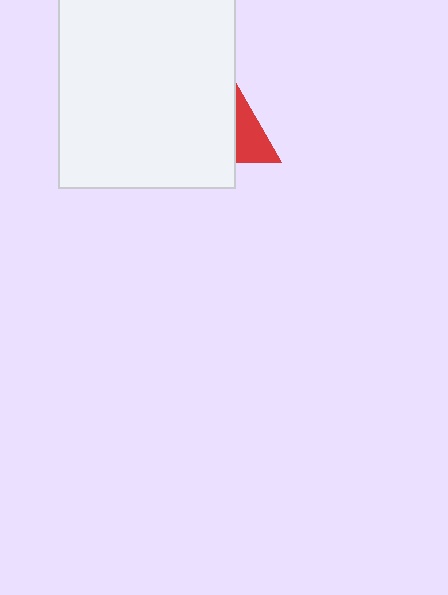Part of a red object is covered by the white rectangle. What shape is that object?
It is a triangle.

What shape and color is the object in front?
The object in front is a white rectangle.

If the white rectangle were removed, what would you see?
You would see the complete red triangle.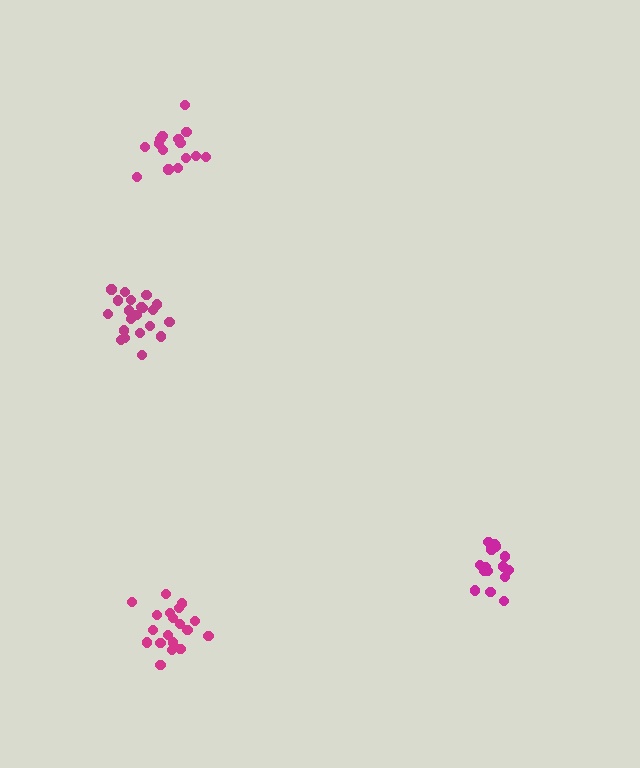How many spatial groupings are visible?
There are 4 spatial groupings.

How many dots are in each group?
Group 1: 20 dots, Group 2: 15 dots, Group 3: 21 dots, Group 4: 15 dots (71 total).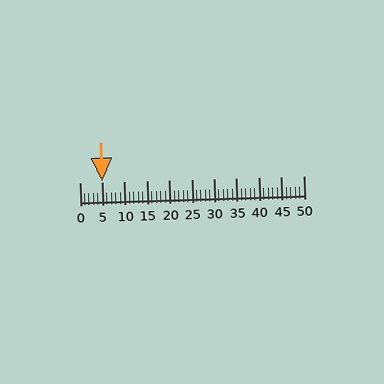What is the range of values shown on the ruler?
The ruler shows values from 0 to 50.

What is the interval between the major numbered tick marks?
The major tick marks are spaced 5 units apart.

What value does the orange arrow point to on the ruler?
The orange arrow points to approximately 5.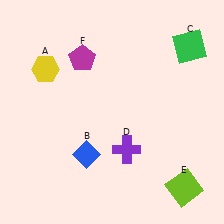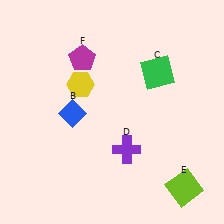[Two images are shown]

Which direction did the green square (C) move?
The green square (C) moved left.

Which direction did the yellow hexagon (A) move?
The yellow hexagon (A) moved right.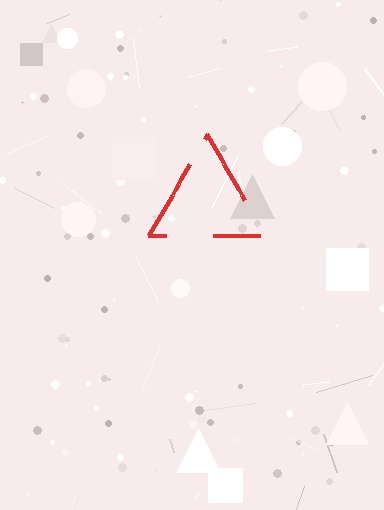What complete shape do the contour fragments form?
The contour fragments form a triangle.